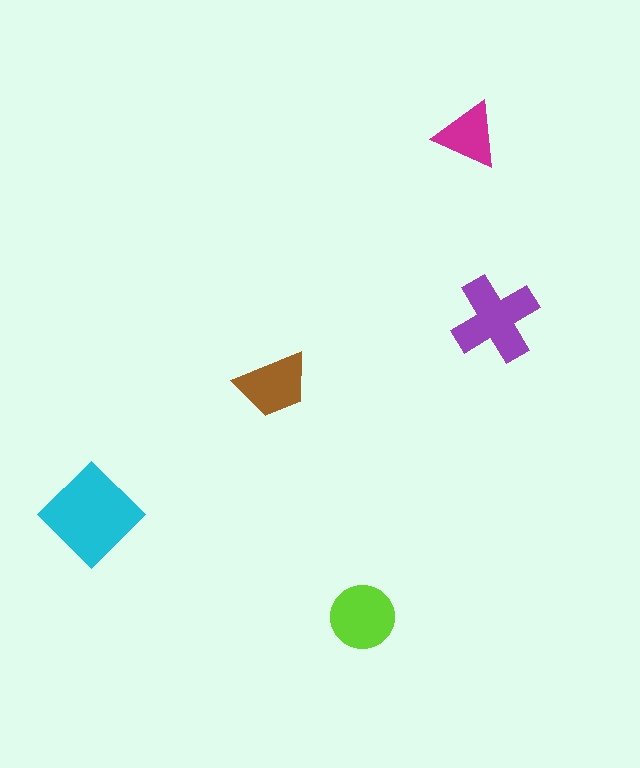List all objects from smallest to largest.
The magenta triangle, the brown trapezoid, the lime circle, the purple cross, the cyan diamond.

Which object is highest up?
The magenta triangle is topmost.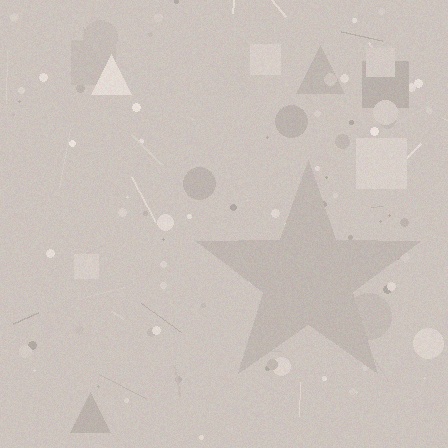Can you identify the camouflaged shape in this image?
The camouflaged shape is a star.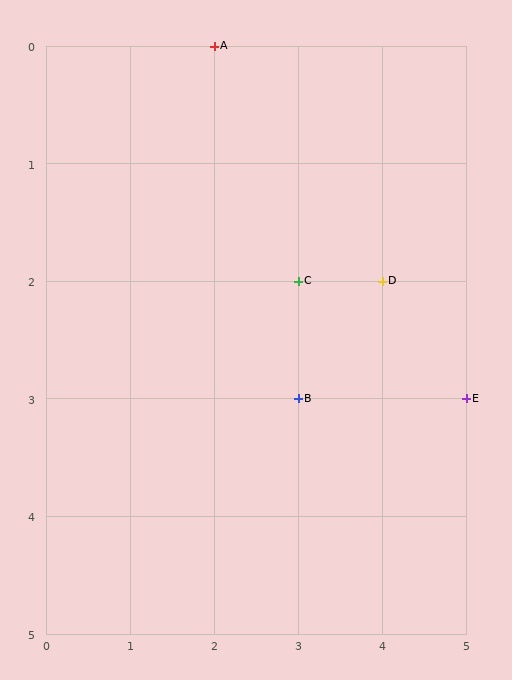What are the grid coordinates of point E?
Point E is at grid coordinates (5, 3).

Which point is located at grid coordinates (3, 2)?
Point C is at (3, 2).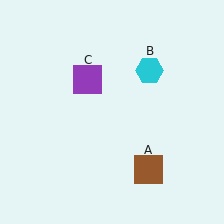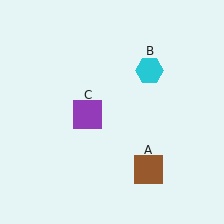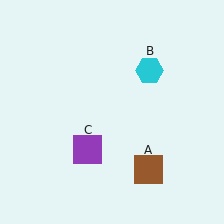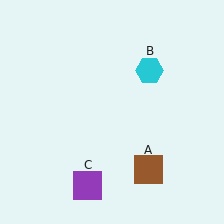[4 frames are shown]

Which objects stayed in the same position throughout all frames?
Brown square (object A) and cyan hexagon (object B) remained stationary.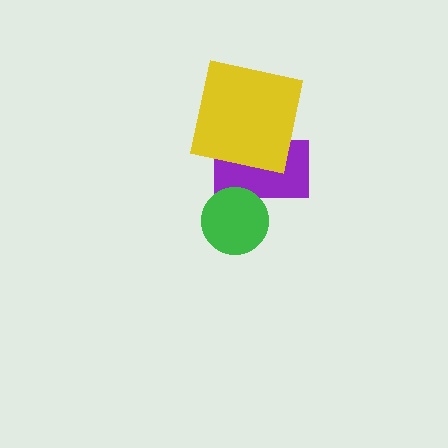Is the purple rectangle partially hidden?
Yes, it is partially covered by another shape.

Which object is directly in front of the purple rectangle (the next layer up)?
The yellow square is directly in front of the purple rectangle.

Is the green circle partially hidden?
No, no other shape covers it.